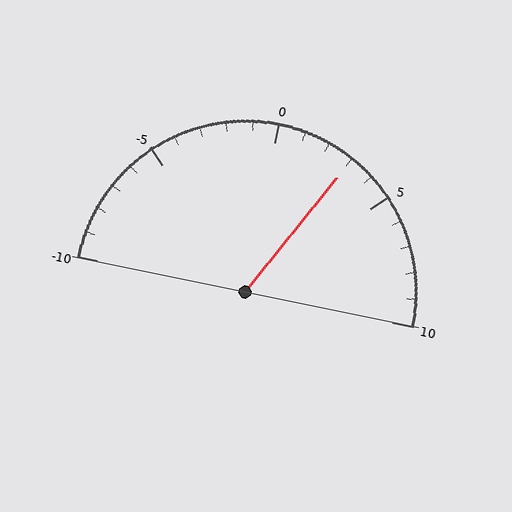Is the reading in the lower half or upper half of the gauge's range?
The reading is in the upper half of the range (-10 to 10).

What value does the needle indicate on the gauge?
The needle indicates approximately 3.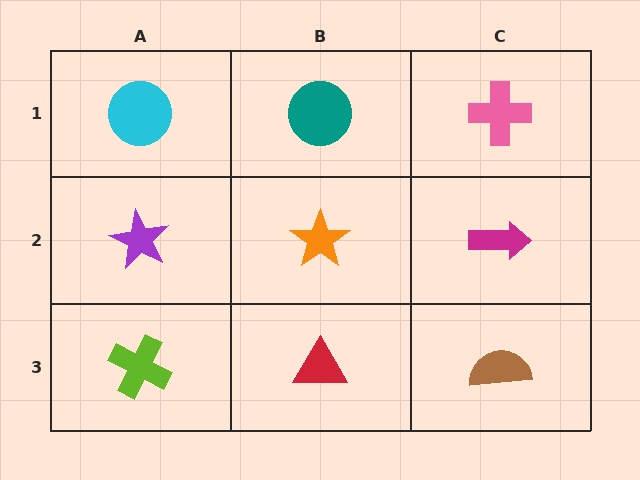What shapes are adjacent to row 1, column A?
A purple star (row 2, column A), a teal circle (row 1, column B).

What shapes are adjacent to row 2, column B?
A teal circle (row 1, column B), a red triangle (row 3, column B), a purple star (row 2, column A), a magenta arrow (row 2, column C).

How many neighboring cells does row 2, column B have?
4.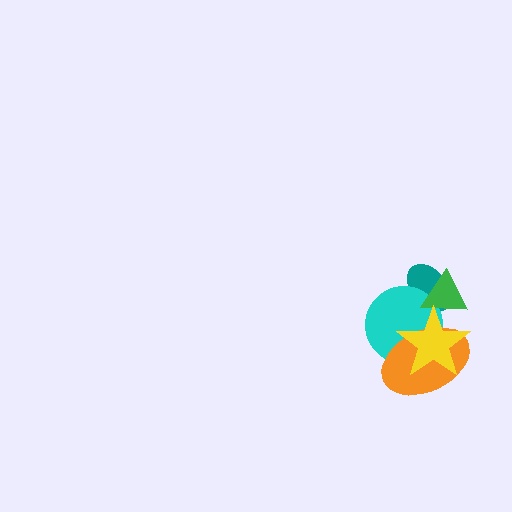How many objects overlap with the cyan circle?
4 objects overlap with the cyan circle.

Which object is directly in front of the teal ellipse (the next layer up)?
The cyan circle is directly in front of the teal ellipse.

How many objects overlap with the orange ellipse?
2 objects overlap with the orange ellipse.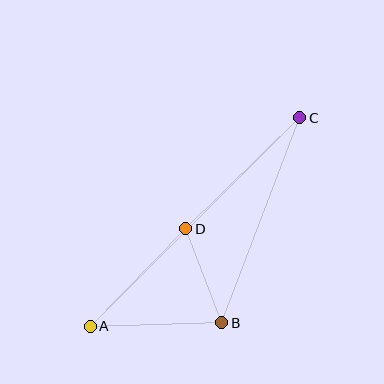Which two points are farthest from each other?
Points A and C are farthest from each other.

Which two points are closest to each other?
Points B and D are closest to each other.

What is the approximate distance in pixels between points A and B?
The distance between A and B is approximately 132 pixels.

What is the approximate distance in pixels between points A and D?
The distance between A and D is approximately 137 pixels.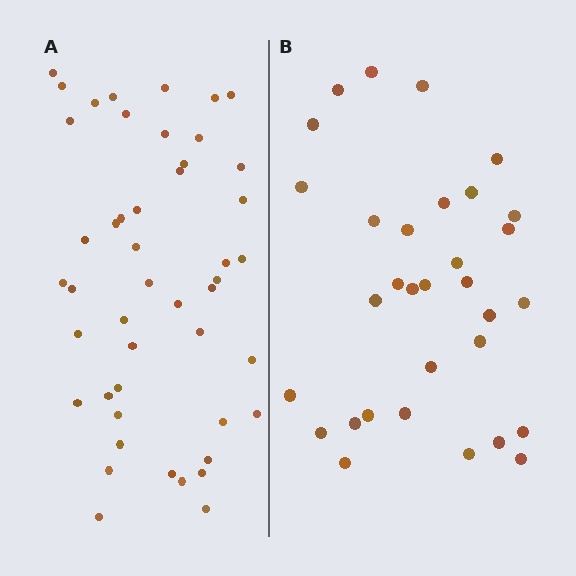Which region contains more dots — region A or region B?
Region A (the left region) has more dots.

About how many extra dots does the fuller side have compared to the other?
Region A has approximately 15 more dots than region B.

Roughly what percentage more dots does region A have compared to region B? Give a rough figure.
About 45% more.